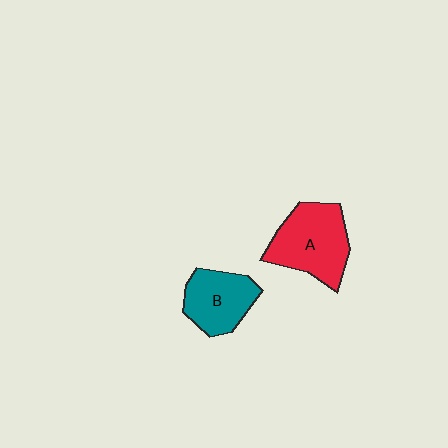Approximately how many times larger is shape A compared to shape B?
Approximately 1.3 times.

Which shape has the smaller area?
Shape B (teal).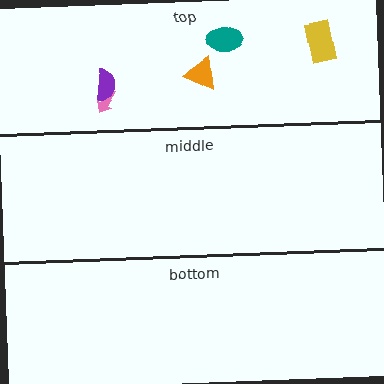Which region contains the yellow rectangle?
The top region.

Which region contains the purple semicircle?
The top region.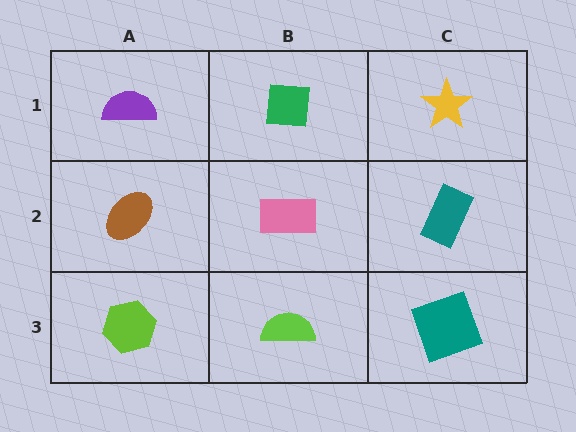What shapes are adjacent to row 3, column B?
A pink rectangle (row 2, column B), a lime hexagon (row 3, column A), a teal square (row 3, column C).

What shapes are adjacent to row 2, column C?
A yellow star (row 1, column C), a teal square (row 3, column C), a pink rectangle (row 2, column B).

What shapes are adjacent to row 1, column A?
A brown ellipse (row 2, column A), a green square (row 1, column B).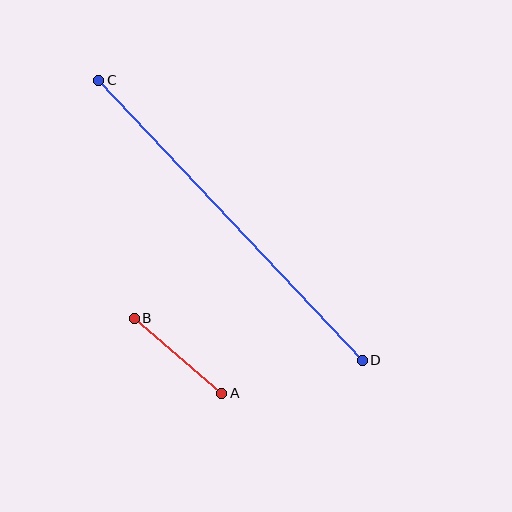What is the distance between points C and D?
The distance is approximately 385 pixels.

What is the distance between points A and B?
The distance is approximately 115 pixels.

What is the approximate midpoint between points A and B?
The midpoint is at approximately (178, 356) pixels.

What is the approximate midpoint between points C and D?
The midpoint is at approximately (230, 220) pixels.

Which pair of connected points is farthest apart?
Points C and D are farthest apart.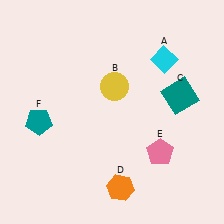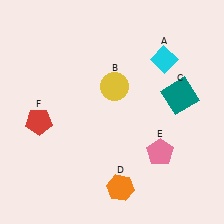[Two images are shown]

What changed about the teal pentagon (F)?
In Image 1, F is teal. In Image 2, it changed to red.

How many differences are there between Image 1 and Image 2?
There is 1 difference between the two images.